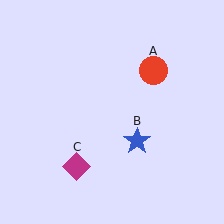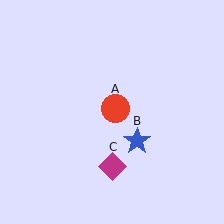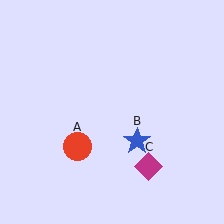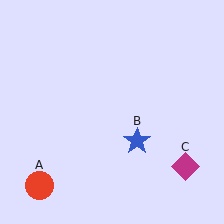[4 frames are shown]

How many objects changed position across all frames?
2 objects changed position: red circle (object A), magenta diamond (object C).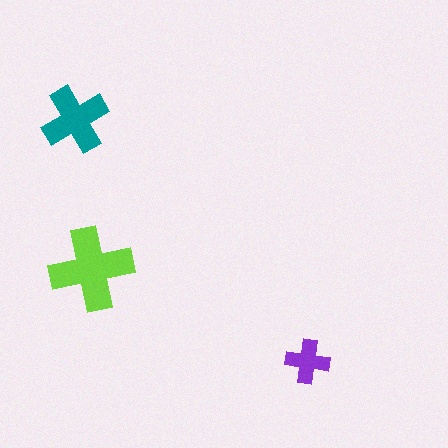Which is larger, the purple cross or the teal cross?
The teal one.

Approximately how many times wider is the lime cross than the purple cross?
About 2 times wider.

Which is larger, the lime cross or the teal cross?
The lime one.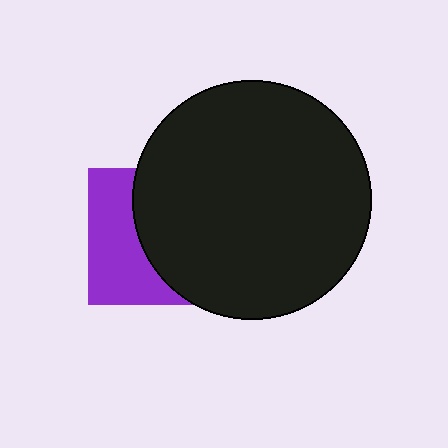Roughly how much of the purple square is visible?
A small part of it is visible (roughly 43%).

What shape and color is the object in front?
The object in front is a black circle.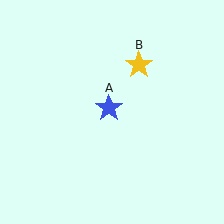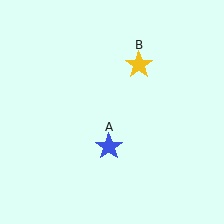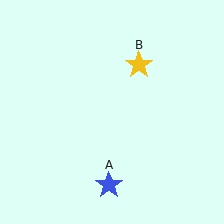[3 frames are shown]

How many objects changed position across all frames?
1 object changed position: blue star (object A).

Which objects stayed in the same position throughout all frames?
Yellow star (object B) remained stationary.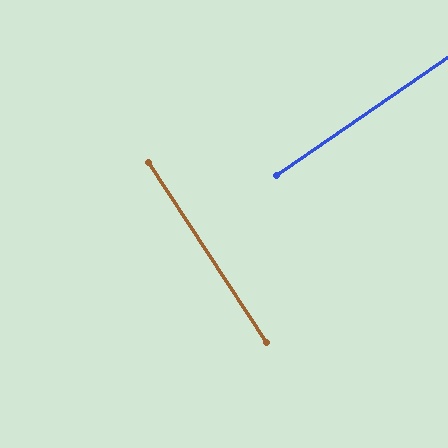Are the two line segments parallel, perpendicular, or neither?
Perpendicular — they meet at approximately 89°.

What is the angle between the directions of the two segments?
Approximately 89 degrees.